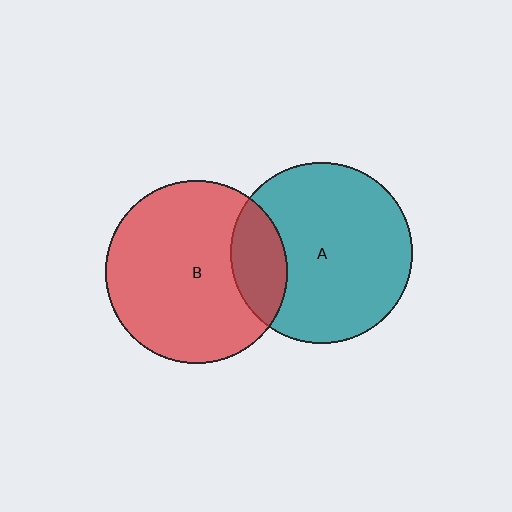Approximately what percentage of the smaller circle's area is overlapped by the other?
Approximately 20%.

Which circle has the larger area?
Circle B (red).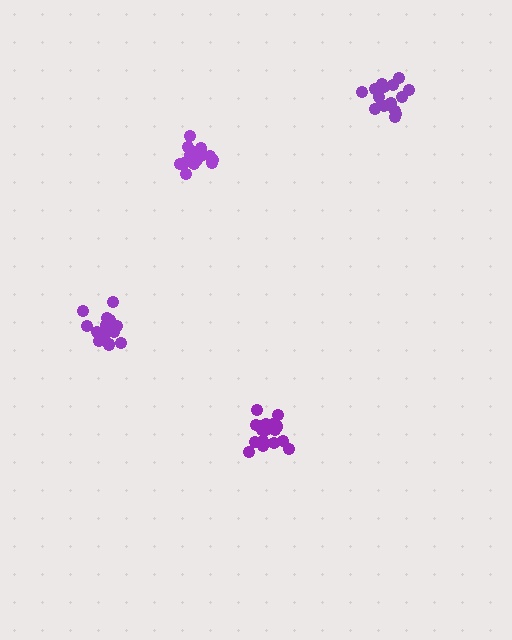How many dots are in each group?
Group 1: 15 dots, Group 2: 16 dots, Group 3: 20 dots, Group 4: 17 dots (68 total).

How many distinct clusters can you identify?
There are 4 distinct clusters.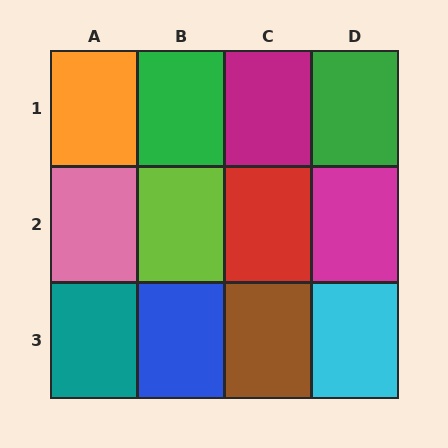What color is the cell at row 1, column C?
Magenta.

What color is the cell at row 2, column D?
Magenta.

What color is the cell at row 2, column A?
Pink.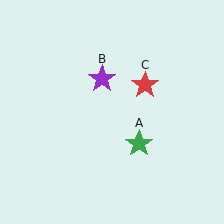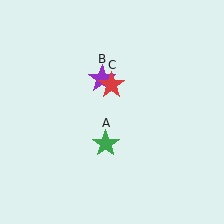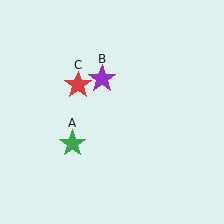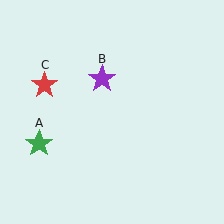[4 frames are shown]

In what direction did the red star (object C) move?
The red star (object C) moved left.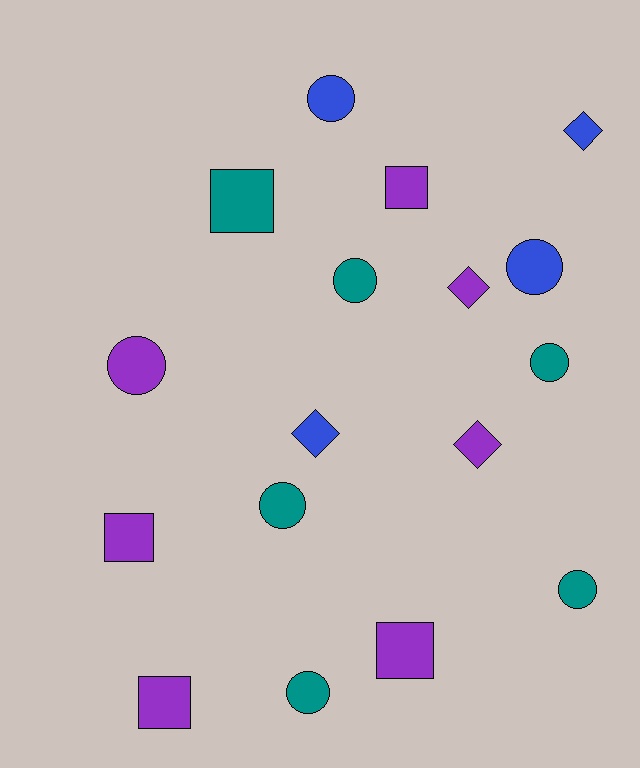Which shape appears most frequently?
Circle, with 8 objects.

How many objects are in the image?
There are 17 objects.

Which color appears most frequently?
Purple, with 7 objects.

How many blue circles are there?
There are 2 blue circles.